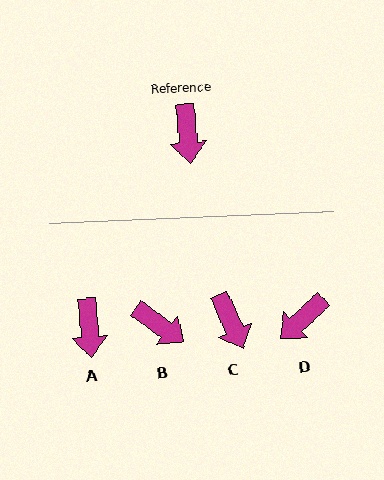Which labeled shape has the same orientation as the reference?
A.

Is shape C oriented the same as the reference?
No, it is off by about 20 degrees.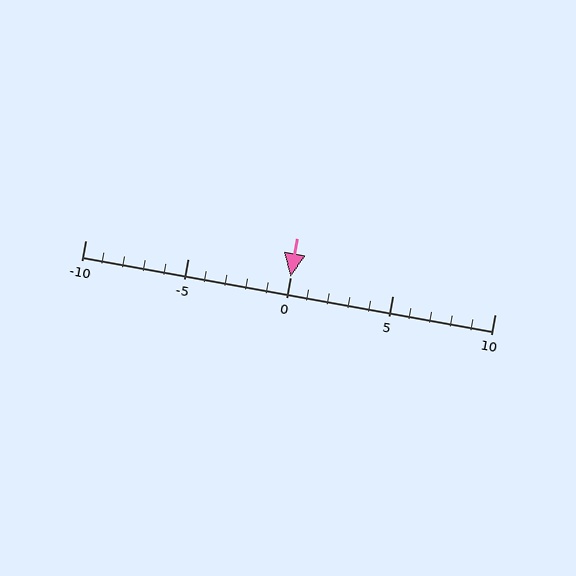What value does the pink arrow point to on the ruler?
The pink arrow points to approximately 0.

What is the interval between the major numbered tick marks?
The major tick marks are spaced 5 units apart.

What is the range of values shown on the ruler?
The ruler shows values from -10 to 10.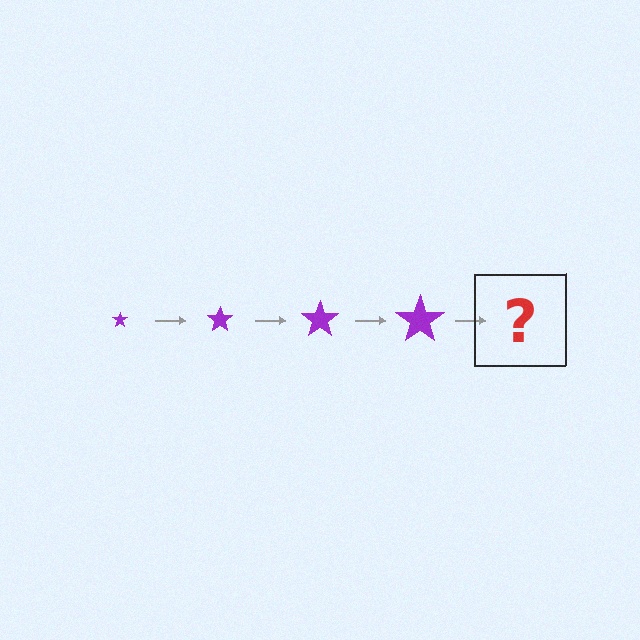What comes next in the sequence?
The next element should be a purple star, larger than the previous one.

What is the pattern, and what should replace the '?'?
The pattern is that the star gets progressively larger each step. The '?' should be a purple star, larger than the previous one.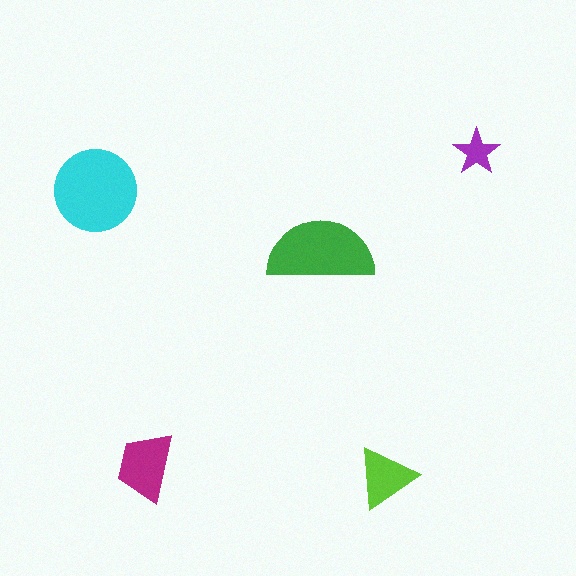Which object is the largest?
The cyan circle.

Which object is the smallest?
The purple star.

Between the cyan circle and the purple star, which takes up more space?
The cyan circle.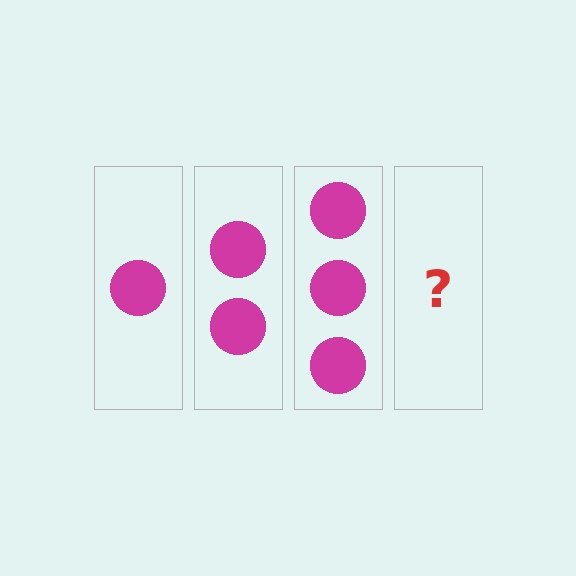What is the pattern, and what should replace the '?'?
The pattern is that each step adds one more circle. The '?' should be 4 circles.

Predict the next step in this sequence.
The next step is 4 circles.